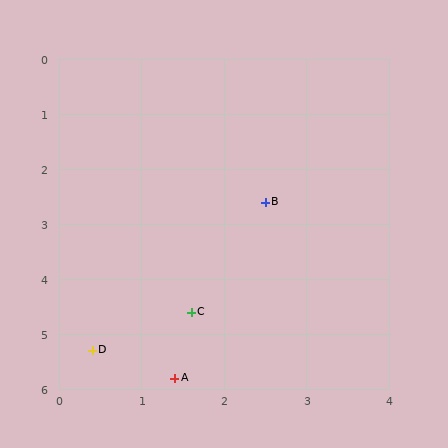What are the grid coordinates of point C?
Point C is at approximately (1.6, 4.6).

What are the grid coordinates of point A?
Point A is at approximately (1.4, 5.8).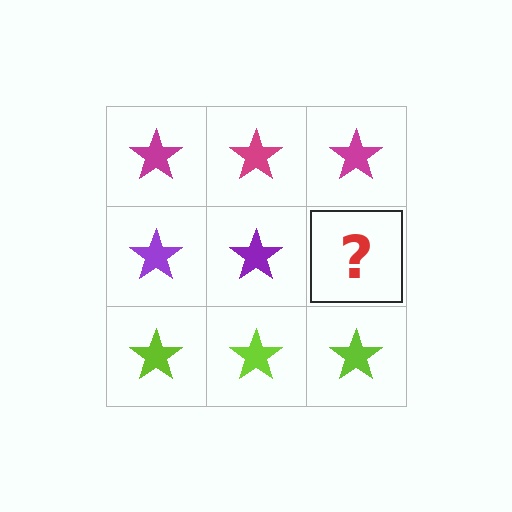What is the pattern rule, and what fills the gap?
The rule is that each row has a consistent color. The gap should be filled with a purple star.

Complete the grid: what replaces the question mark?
The question mark should be replaced with a purple star.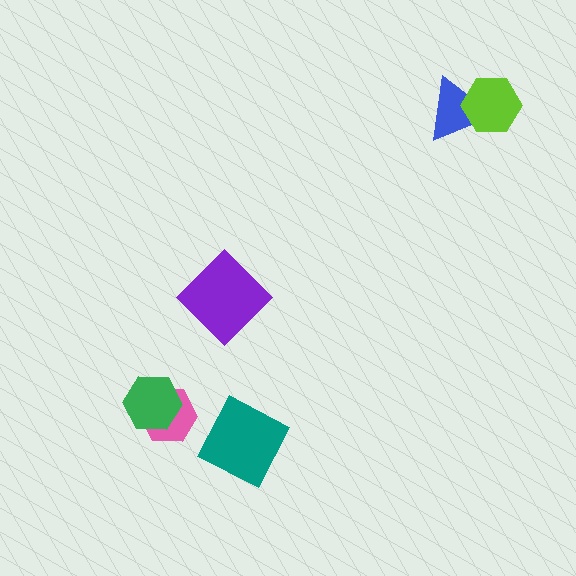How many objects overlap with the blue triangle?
1 object overlaps with the blue triangle.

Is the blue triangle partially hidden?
Yes, it is partially covered by another shape.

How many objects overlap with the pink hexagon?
1 object overlaps with the pink hexagon.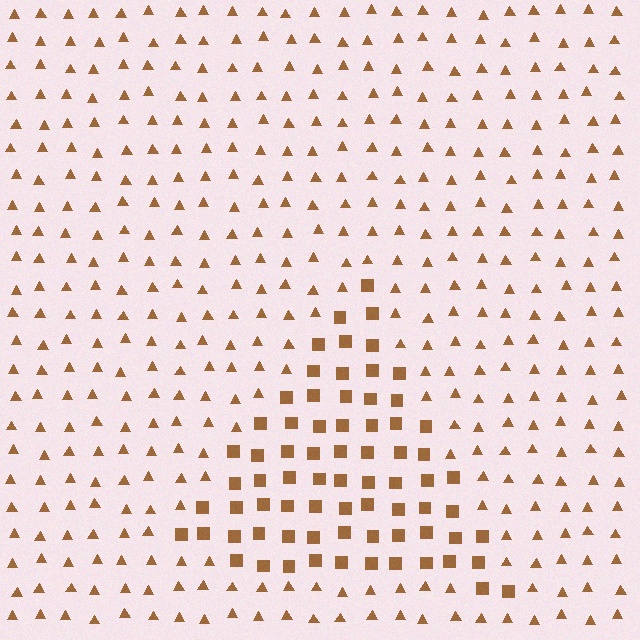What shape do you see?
I see a triangle.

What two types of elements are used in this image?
The image uses squares inside the triangle region and triangles outside it.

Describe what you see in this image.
The image is filled with small brown elements arranged in a uniform grid. A triangle-shaped region contains squares, while the surrounding area contains triangles. The boundary is defined purely by the change in element shape.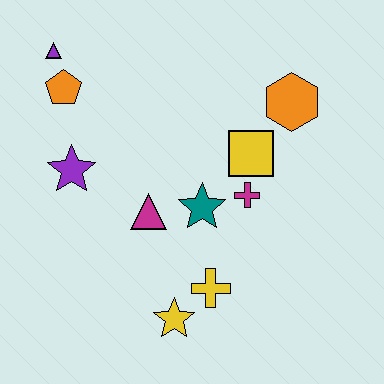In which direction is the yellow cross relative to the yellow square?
The yellow cross is below the yellow square.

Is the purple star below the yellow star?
No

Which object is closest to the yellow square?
The magenta cross is closest to the yellow square.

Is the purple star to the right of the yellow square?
No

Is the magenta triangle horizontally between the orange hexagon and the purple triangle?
Yes